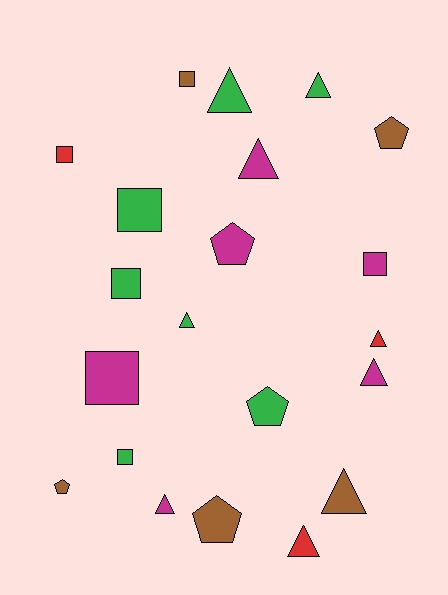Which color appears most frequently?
Green, with 7 objects.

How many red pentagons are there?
There are no red pentagons.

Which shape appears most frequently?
Triangle, with 9 objects.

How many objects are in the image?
There are 21 objects.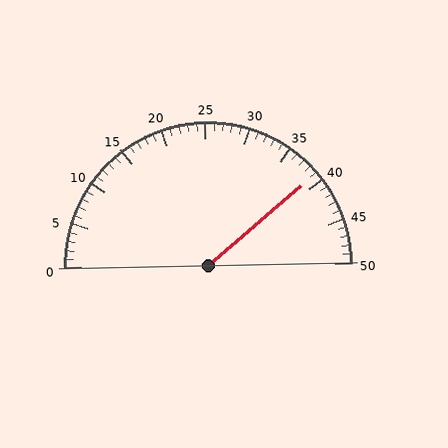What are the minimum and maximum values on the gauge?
The gauge ranges from 0 to 50.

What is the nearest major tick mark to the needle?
The nearest major tick mark is 40.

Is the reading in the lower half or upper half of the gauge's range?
The reading is in the upper half of the range (0 to 50).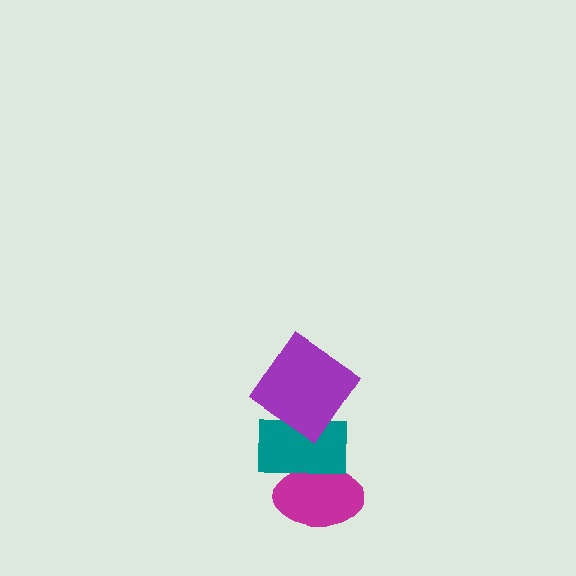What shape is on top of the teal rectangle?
The purple diamond is on top of the teal rectangle.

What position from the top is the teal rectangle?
The teal rectangle is 2nd from the top.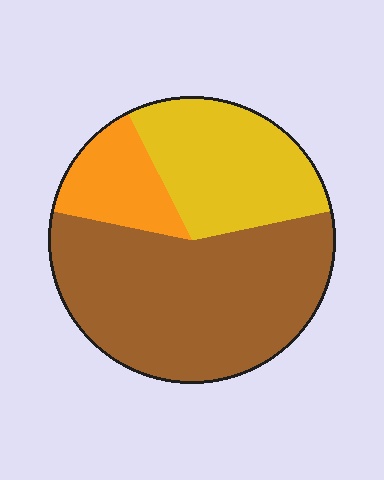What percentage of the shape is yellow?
Yellow covers about 30% of the shape.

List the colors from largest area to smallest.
From largest to smallest: brown, yellow, orange.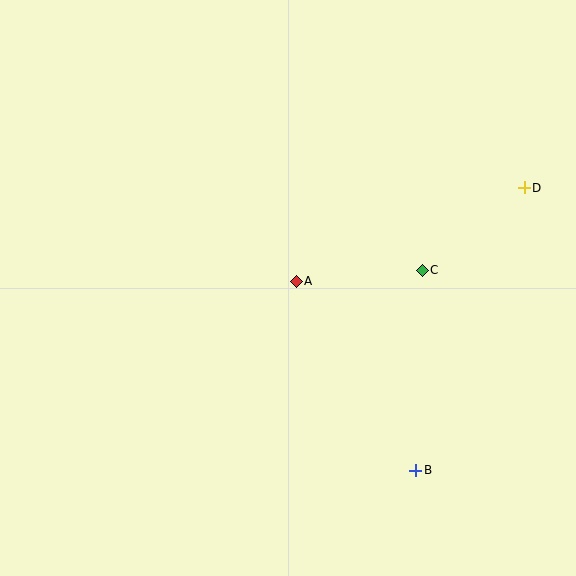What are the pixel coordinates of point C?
Point C is at (422, 270).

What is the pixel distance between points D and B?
The distance between D and B is 302 pixels.